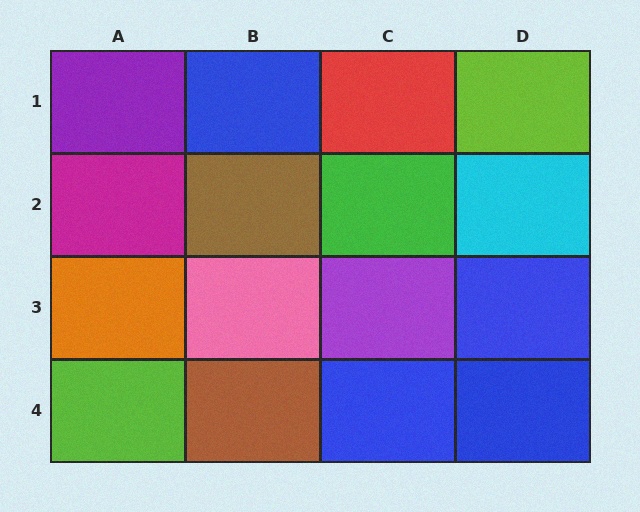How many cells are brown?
2 cells are brown.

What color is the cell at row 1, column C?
Red.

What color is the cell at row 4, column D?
Blue.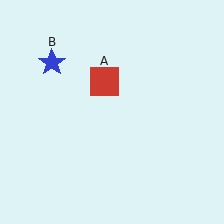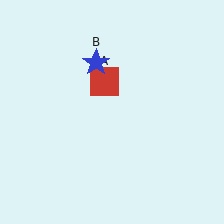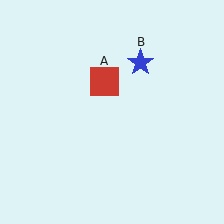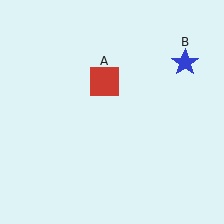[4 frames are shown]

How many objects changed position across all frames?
1 object changed position: blue star (object B).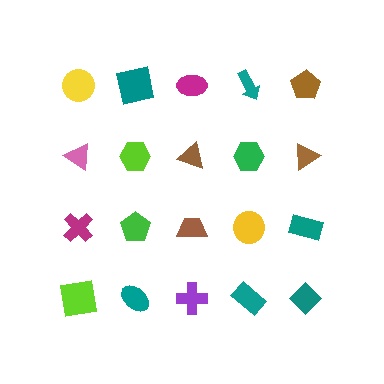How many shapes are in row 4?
5 shapes.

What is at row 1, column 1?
A yellow circle.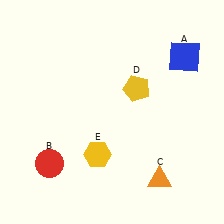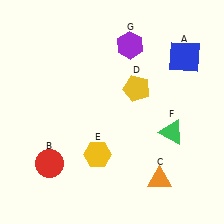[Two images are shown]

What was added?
A green triangle (F), a purple hexagon (G) were added in Image 2.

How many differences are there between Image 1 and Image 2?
There are 2 differences between the two images.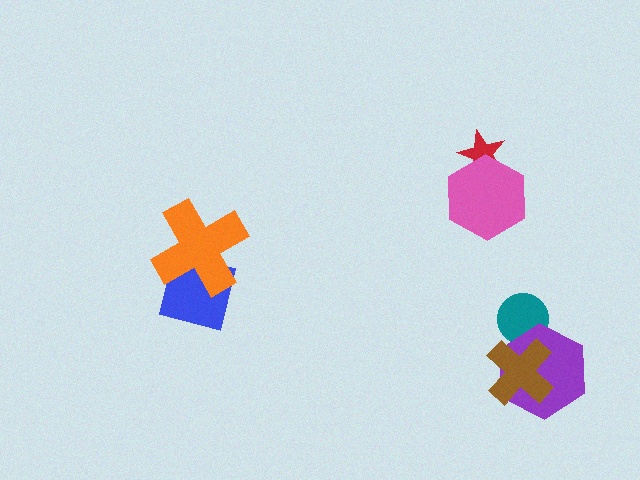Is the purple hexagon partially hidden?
Yes, it is partially covered by another shape.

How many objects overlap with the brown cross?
2 objects overlap with the brown cross.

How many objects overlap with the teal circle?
2 objects overlap with the teal circle.